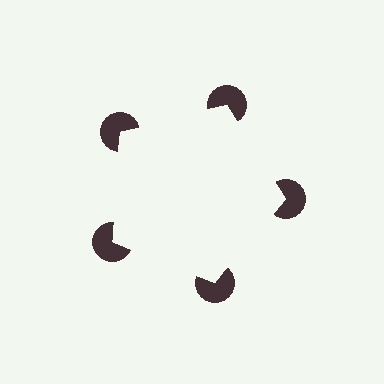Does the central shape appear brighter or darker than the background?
It typically appears slightly brighter than the background, even though no actual brightness change is drawn.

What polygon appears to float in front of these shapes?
An illusory pentagon — its edges are inferred from the aligned wedge cuts in the pac-man discs, not physically drawn.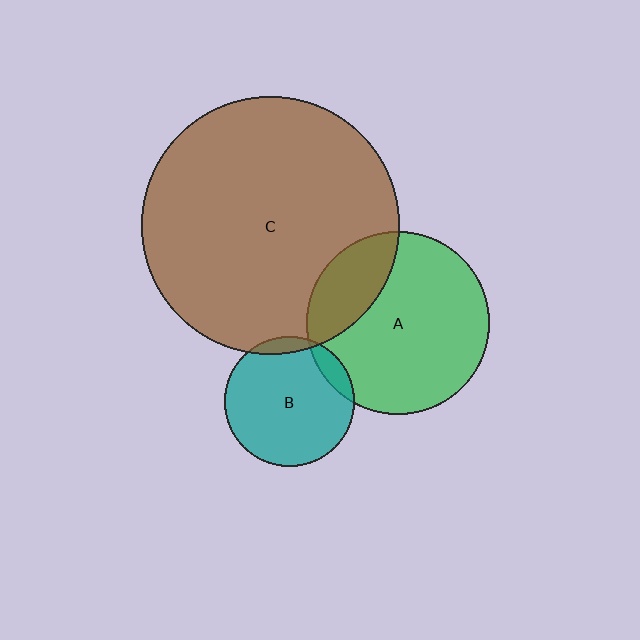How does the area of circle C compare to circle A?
Approximately 2.0 times.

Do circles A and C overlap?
Yes.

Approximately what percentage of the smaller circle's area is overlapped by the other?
Approximately 25%.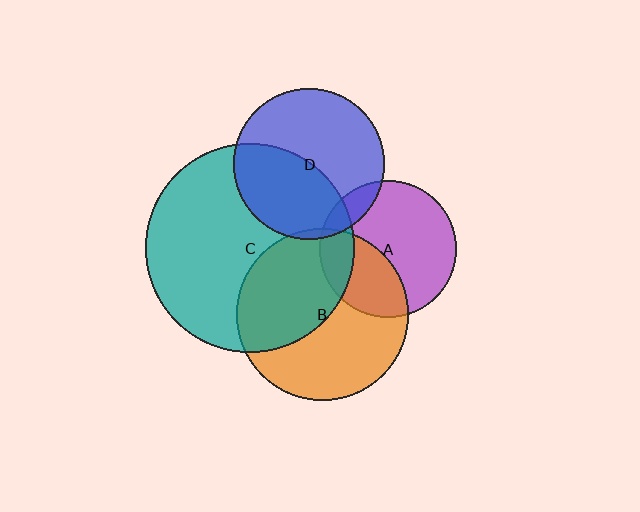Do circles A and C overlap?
Yes.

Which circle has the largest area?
Circle C (teal).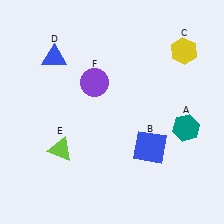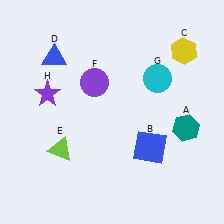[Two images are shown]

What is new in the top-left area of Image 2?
A purple star (H) was added in the top-left area of Image 2.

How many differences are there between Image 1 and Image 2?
There are 2 differences between the two images.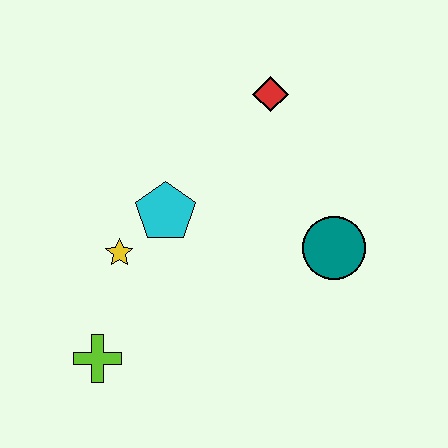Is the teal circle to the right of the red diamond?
Yes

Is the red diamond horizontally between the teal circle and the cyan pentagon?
Yes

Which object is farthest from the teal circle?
The lime cross is farthest from the teal circle.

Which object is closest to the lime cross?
The yellow star is closest to the lime cross.